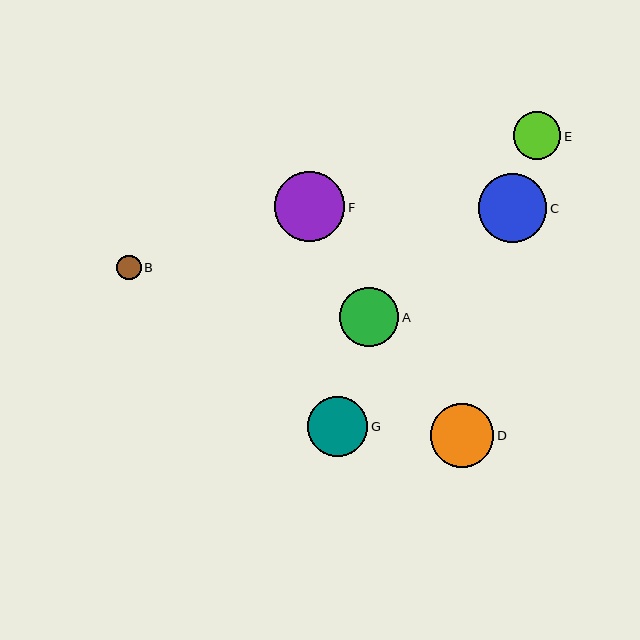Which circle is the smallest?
Circle B is the smallest with a size of approximately 24 pixels.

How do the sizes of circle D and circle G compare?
Circle D and circle G are approximately the same size.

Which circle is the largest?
Circle F is the largest with a size of approximately 70 pixels.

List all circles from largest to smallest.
From largest to smallest: F, C, D, G, A, E, B.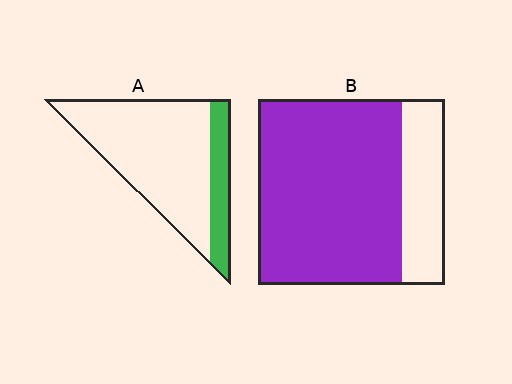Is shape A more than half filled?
No.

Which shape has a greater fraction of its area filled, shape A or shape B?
Shape B.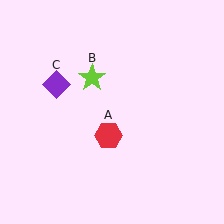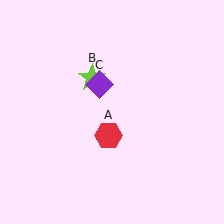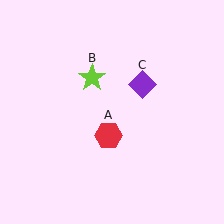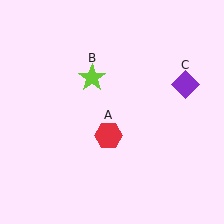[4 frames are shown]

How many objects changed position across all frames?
1 object changed position: purple diamond (object C).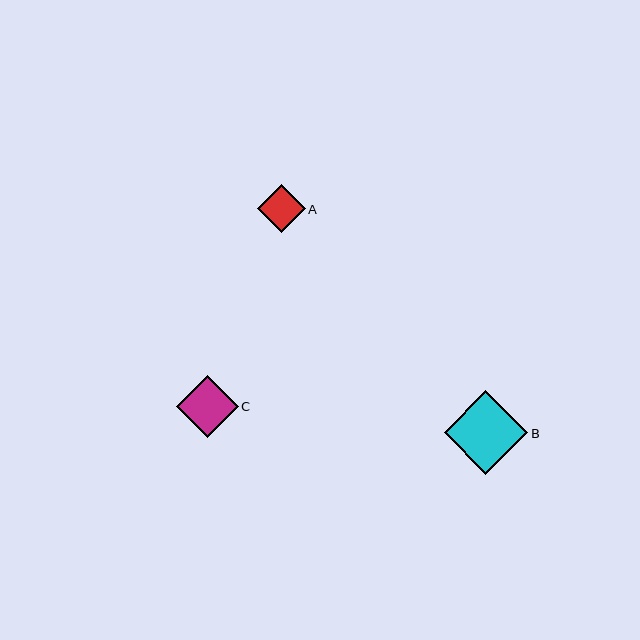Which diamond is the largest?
Diamond B is the largest with a size of approximately 83 pixels.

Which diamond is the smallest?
Diamond A is the smallest with a size of approximately 48 pixels.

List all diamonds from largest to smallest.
From largest to smallest: B, C, A.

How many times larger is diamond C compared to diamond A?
Diamond C is approximately 1.3 times the size of diamond A.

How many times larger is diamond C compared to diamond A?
Diamond C is approximately 1.3 times the size of diamond A.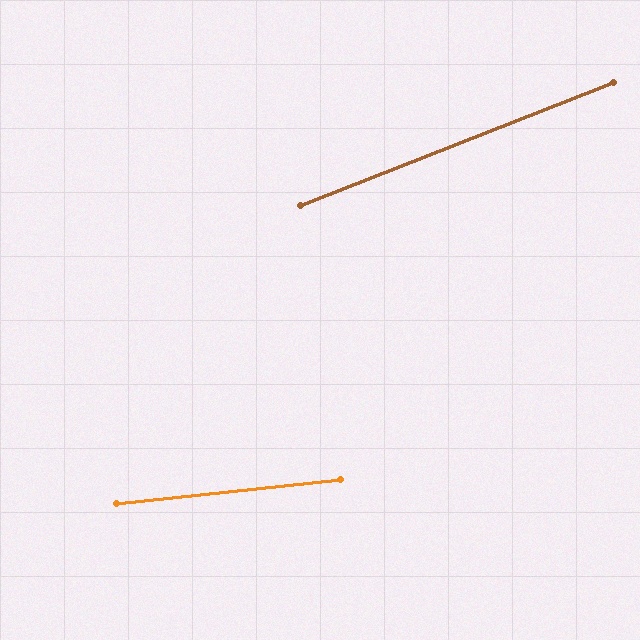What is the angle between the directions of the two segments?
Approximately 15 degrees.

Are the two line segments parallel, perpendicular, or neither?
Neither parallel nor perpendicular — they differ by about 15°.